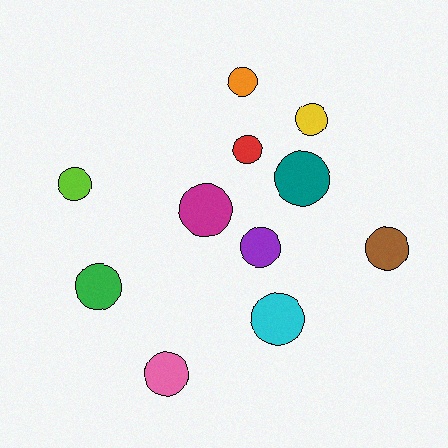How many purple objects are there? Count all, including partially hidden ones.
There is 1 purple object.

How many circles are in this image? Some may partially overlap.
There are 11 circles.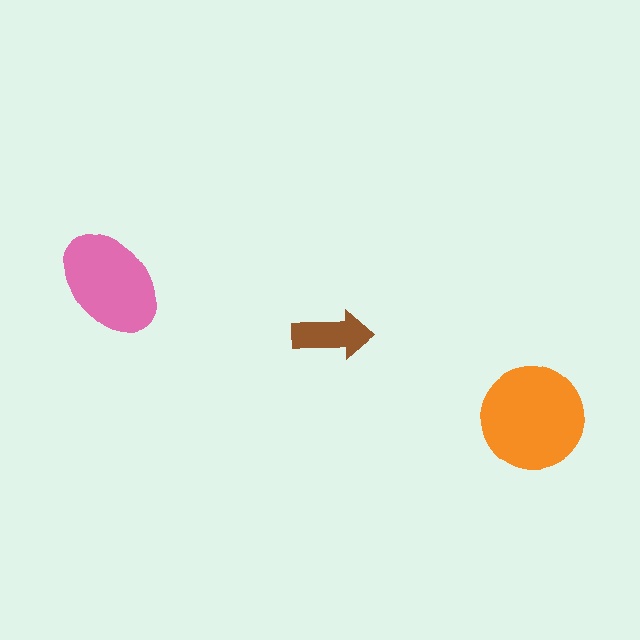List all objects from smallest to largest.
The brown arrow, the pink ellipse, the orange circle.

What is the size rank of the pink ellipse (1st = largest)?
2nd.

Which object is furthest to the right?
The orange circle is rightmost.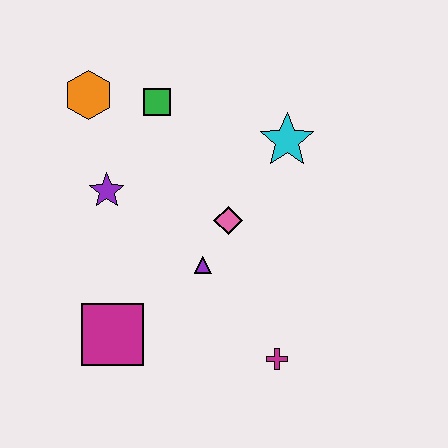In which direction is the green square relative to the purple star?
The green square is above the purple star.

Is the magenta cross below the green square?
Yes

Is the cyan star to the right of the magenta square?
Yes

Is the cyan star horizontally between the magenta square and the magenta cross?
No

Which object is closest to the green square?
The orange hexagon is closest to the green square.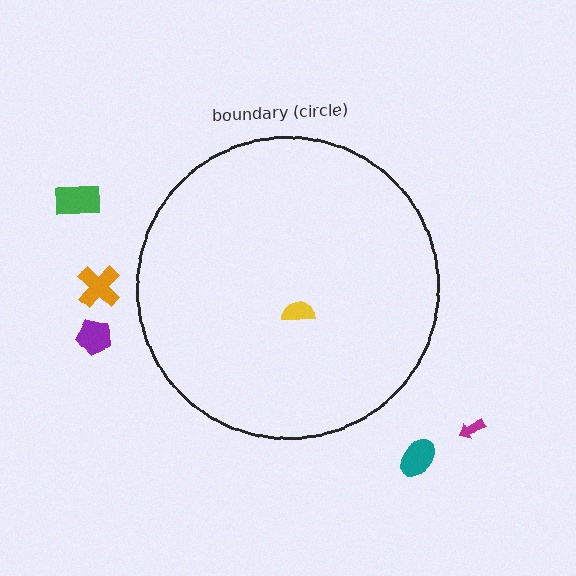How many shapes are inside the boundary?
1 inside, 5 outside.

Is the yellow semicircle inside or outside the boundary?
Inside.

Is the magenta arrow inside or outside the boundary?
Outside.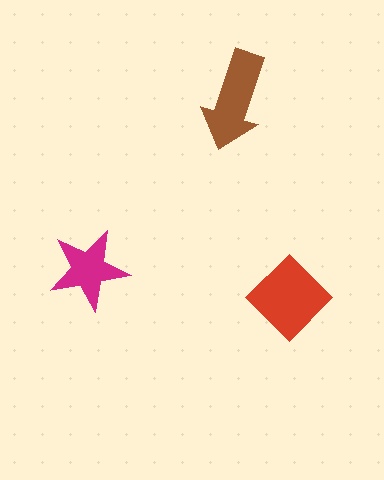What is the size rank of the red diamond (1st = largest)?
1st.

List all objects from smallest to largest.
The magenta star, the brown arrow, the red diamond.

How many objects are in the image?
There are 3 objects in the image.